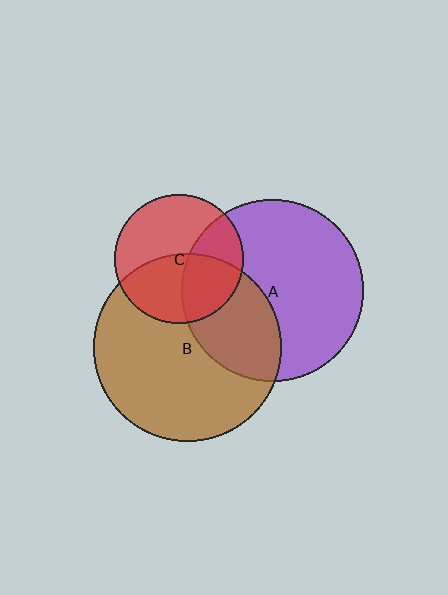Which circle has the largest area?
Circle B (brown).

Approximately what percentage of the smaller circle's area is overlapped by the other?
Approximately 35%.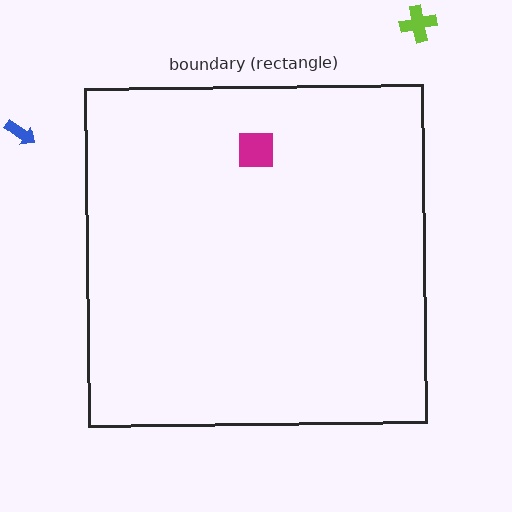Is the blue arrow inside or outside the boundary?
Outside.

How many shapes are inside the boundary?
1 inside, 2 outside.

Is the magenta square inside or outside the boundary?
Inside.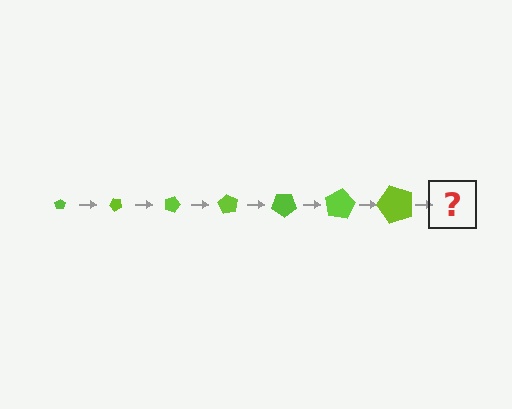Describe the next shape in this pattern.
It should be a pentagon, larger than the previous one and rotated 315 degrees from the start.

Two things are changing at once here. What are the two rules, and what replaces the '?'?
The two rules are that the pentagon grows larger each step and it rotates 45 degrees each step. The '?' should be a pentagon, larger than the previous one and rotated 315 degrees from the start.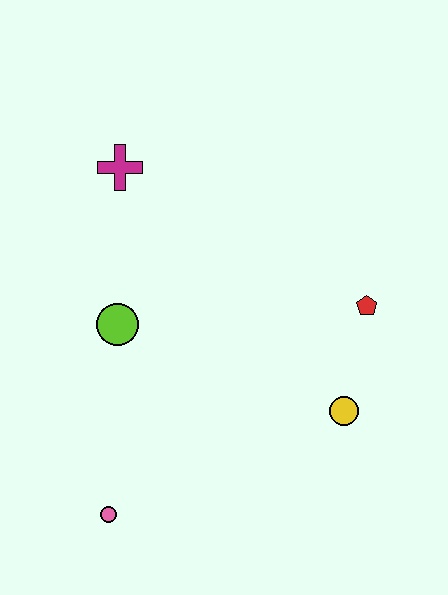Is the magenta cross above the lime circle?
Yes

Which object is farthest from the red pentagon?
The pink circle is farthest from the red pentagon.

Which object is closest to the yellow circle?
The red pentagon is closest to the yellow circle.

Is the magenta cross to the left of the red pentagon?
Yes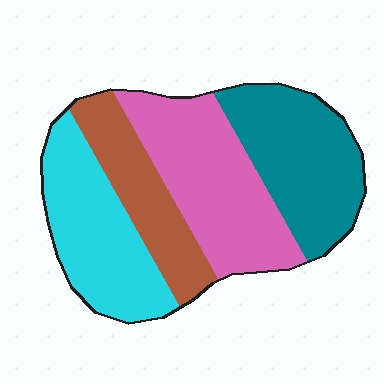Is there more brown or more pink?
Pink.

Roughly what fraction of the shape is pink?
Pink takes up about one third (1/3) of the shape.